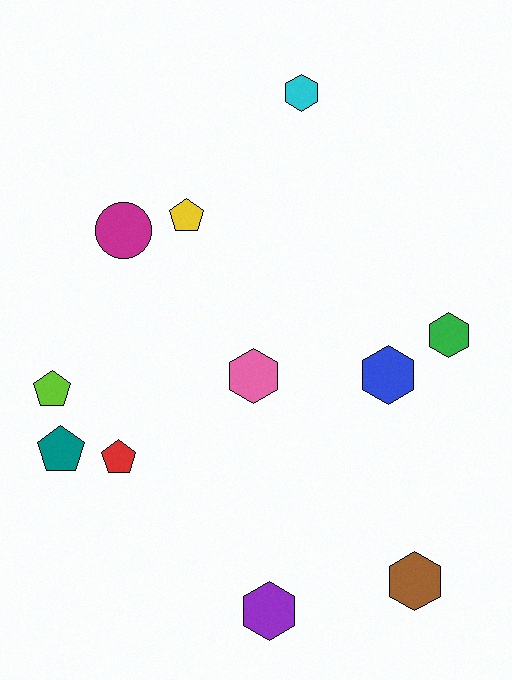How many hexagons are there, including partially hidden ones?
There are 6 hexagons.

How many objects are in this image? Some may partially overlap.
There are 11 objects.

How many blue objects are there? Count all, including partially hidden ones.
There is 1 blue object.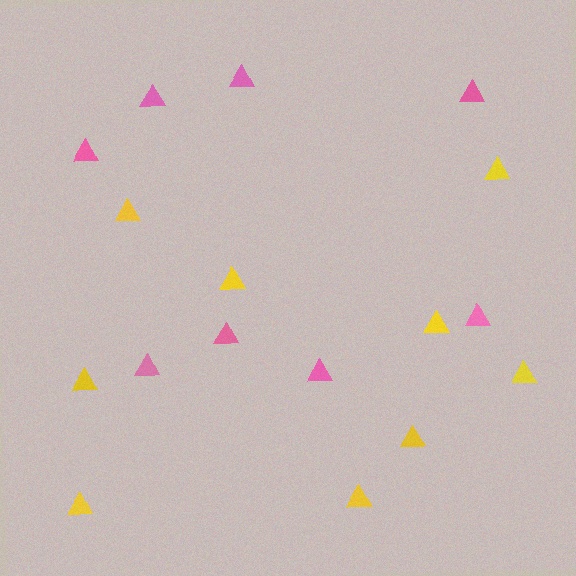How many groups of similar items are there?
There are 2 groups: one group of yellow triangles (9) and one group of pink triangles (8).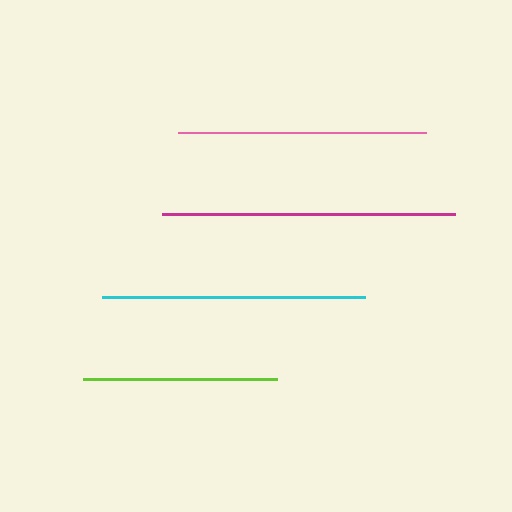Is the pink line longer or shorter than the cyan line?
The cyan line is longer than the pink line.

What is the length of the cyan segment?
The cyan segment is approximately 264 pixels long.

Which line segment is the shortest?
The lime line is the shortest at approximately 194 pixels.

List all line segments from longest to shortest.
From longest to shortest: magenta, cyan, pink, lime.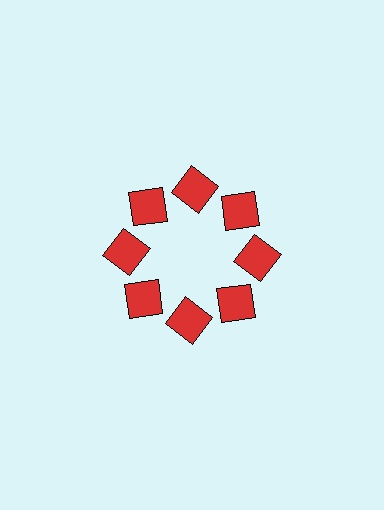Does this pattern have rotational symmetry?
Yes, this pattern has 8-fold rotational symmetry. It looks the same after rotating 45 degrees around the center.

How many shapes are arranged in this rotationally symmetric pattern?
There are 8 shapes, arranged in 8 groups of 1.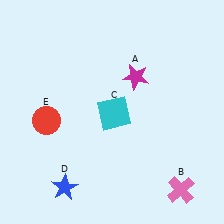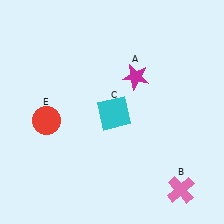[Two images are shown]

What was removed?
The blue star (D) was removed in Image 2.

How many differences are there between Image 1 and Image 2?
There is 1 difference between the two images.